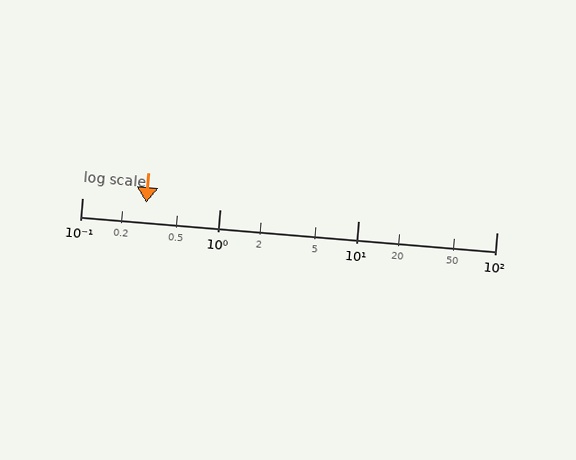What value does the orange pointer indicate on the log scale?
The pointer indicates approximately 0.29.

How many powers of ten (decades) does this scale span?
The scale spans 3 decades, from 0.1 to 100.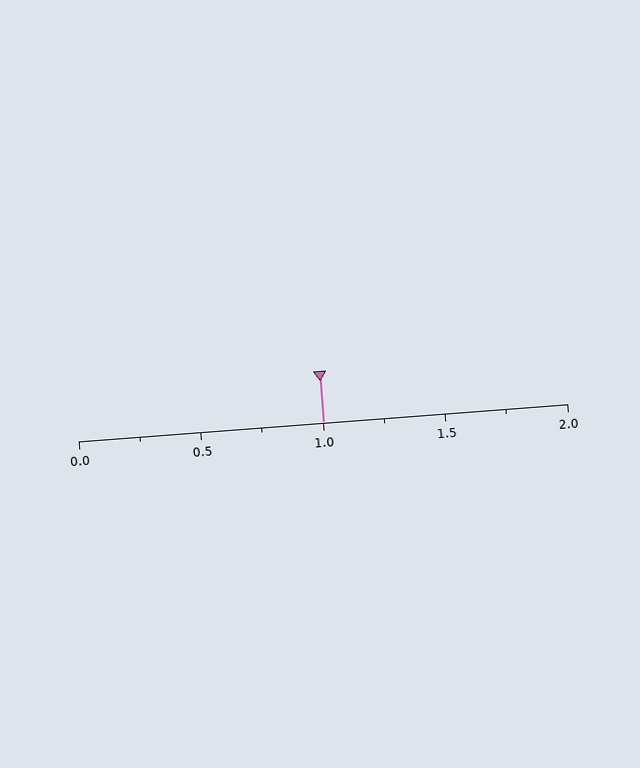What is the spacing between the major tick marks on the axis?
The major ticks are spaced 0.5 apart.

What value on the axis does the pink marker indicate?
The marker indicates approximately 1.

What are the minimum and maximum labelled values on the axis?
The axis runs from 0.0 to 2.0.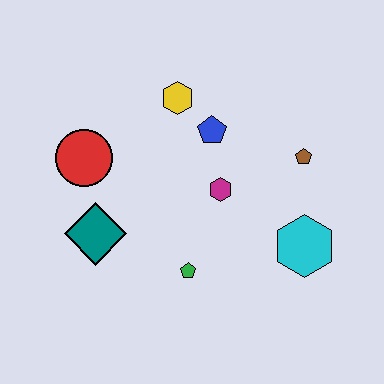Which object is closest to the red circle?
The teal diamond is closest to the red circle.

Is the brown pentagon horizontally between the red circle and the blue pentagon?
No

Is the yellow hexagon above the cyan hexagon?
Yes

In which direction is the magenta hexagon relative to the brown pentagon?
The magenta hexagon is to the left of the brown pentagon.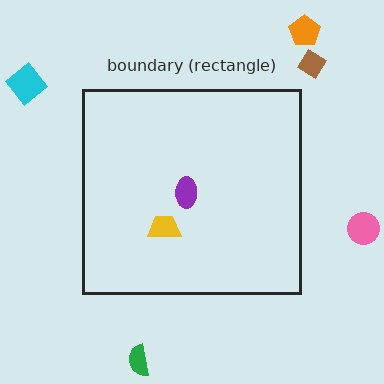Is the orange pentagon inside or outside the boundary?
Outside.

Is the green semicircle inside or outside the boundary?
Outside.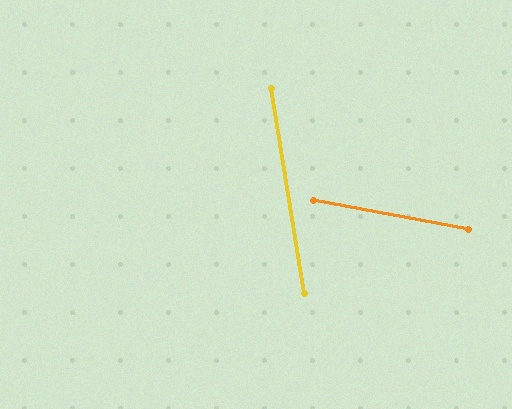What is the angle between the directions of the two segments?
Approximately 70 degrees.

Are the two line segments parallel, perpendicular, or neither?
Neither parallel nor perpendicular — they differ by about 70°.